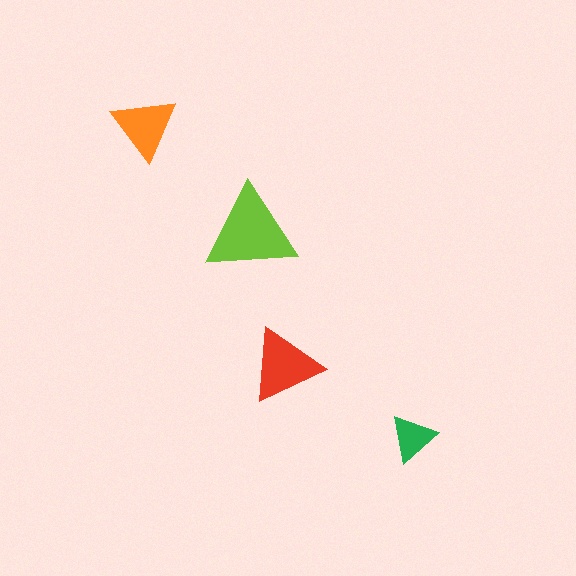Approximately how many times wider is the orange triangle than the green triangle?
About 1.5 times wider.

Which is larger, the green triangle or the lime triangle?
The lime one.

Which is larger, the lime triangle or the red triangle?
The lime one.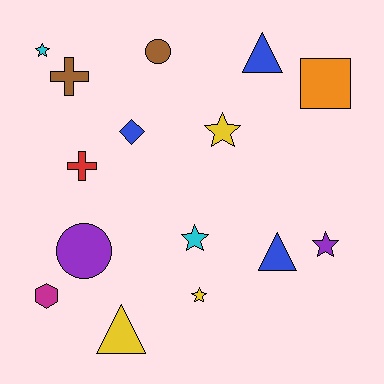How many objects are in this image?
There are 15 objects.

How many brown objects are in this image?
There are 2 brown objects.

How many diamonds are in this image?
There is 1 diamond.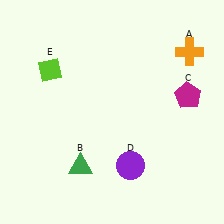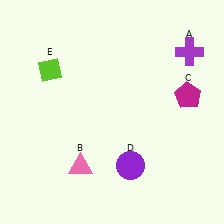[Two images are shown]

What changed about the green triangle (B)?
In Image 1, B is green. In Image 2, it changed to pink.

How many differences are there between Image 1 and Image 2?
There are 2 differences between the two images.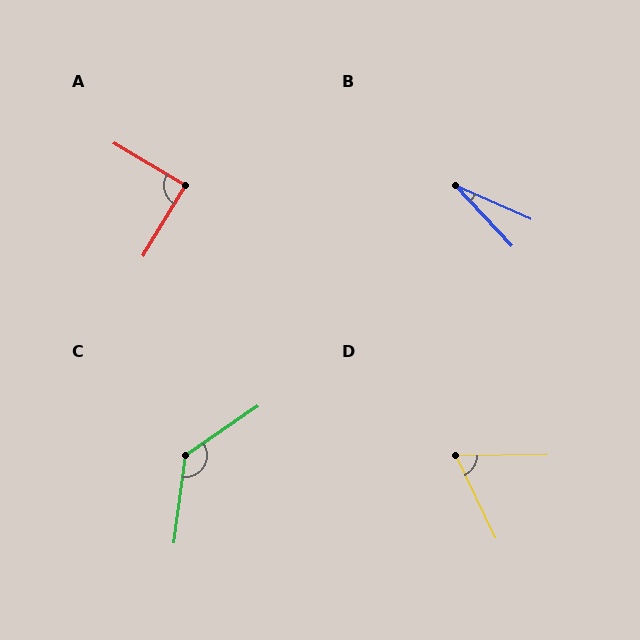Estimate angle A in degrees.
Approximately 90 degrees.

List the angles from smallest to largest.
B (23°), D (65°), A (90°), C (132°).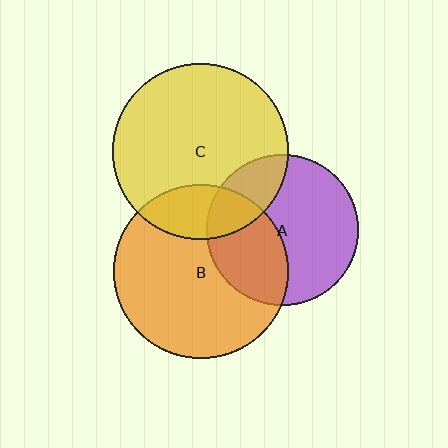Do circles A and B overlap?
Yes.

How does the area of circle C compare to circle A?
Approximately 1.3 times.